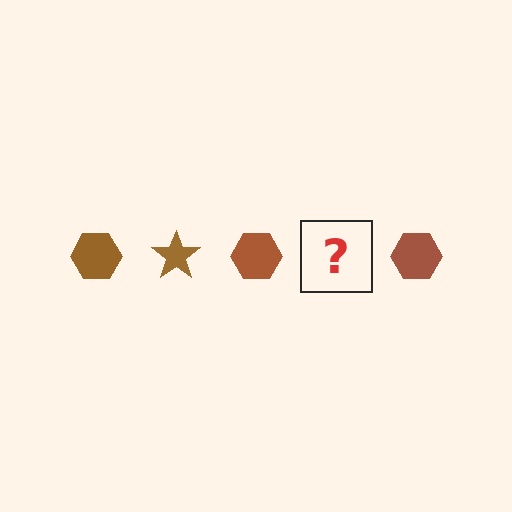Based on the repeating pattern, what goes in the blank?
The blank should be a brown star.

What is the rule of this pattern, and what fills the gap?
The rule is that the pattern cycles through hexagon, star shapes in brown. The gap should be filled with a brown star.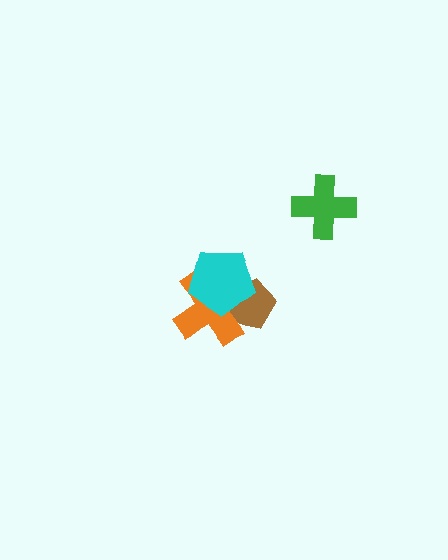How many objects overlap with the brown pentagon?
2 objects overlap with the brown pentagon.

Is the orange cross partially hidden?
Yes, it is partially covered by another shape.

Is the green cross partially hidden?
No, no other shape covers it.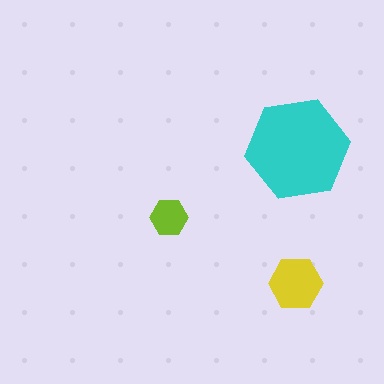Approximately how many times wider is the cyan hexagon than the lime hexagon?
About 3 times wider.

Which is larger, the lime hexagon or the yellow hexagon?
The yellow one.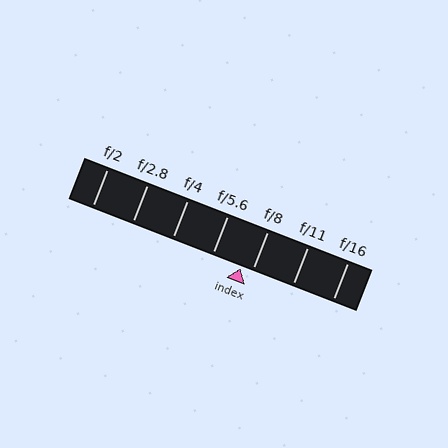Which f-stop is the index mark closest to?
The index mark is closest to f/8.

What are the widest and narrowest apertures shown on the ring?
The widest aperture shown is f/2 and the narrowest is f/16.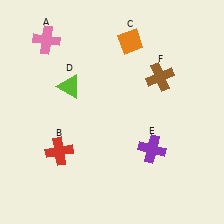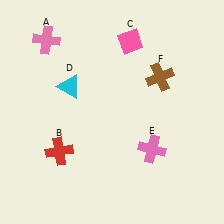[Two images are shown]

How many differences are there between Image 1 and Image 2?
There are 3 differences between the two images.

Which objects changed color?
C changed from orange to pink. D changed from lime to cyan. E changed from purple to pink.